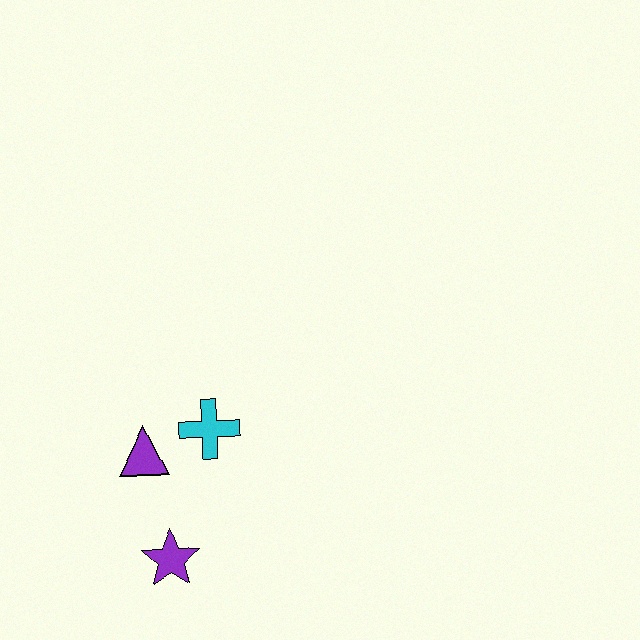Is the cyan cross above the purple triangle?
Yes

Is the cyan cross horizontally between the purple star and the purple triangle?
No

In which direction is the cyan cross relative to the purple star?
The cyan cross is above the purple star.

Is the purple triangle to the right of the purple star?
No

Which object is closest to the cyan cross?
The purple triangle is closest to the cyan cross.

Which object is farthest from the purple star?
The cyan cross is farthest from the purple star.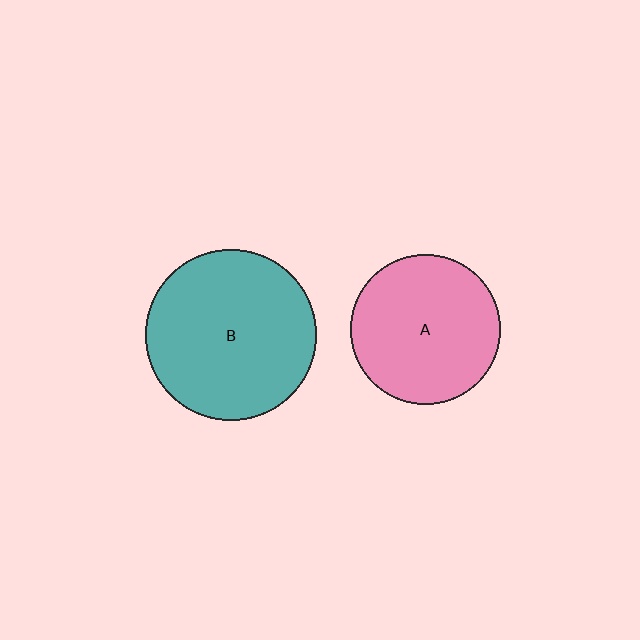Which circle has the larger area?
Circle B (teal).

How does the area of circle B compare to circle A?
Approximately 1.3 times.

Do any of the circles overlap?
No, none of the circles overlap.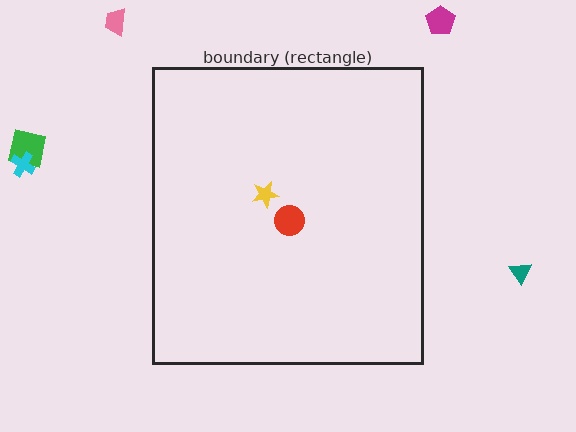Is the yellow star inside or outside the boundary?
Inside.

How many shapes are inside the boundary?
2 inside, 5 outside.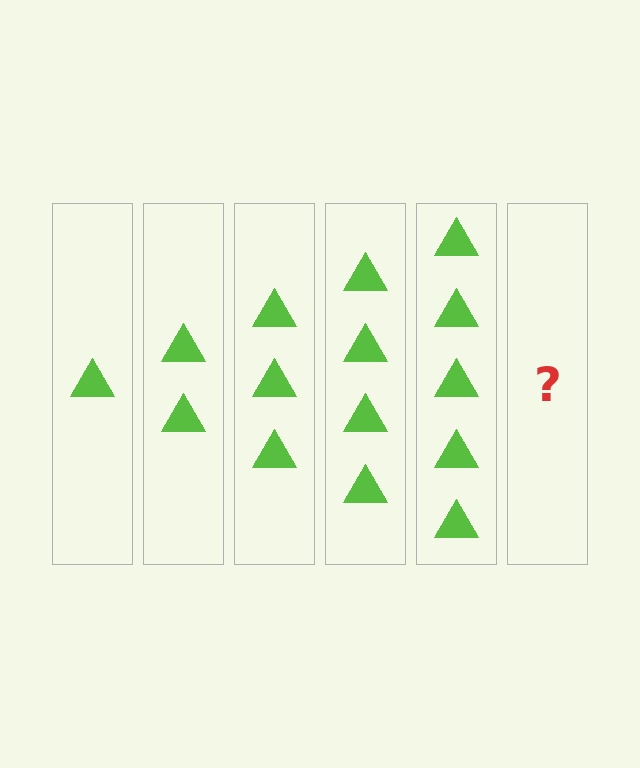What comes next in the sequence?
The next element should be 6 triangles.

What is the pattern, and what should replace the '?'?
The pattern is that each step adds one more triangle. The '?' should be 6 triangles.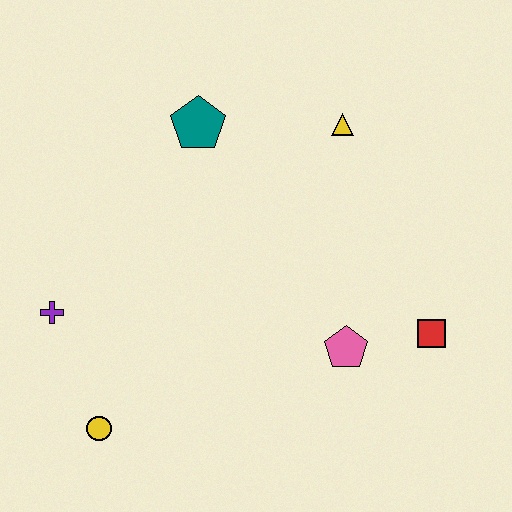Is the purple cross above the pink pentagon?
Yes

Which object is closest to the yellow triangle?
The teal pentagon is closest to the yellow triangle.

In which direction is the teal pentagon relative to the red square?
The teal pentagon is to the left of the red square.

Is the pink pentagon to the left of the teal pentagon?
No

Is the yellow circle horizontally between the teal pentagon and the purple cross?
Yes